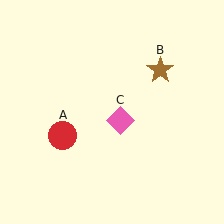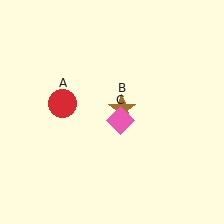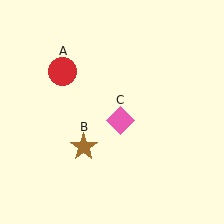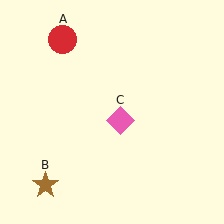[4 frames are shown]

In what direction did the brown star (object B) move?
The brown star (object B) moved down and to the left.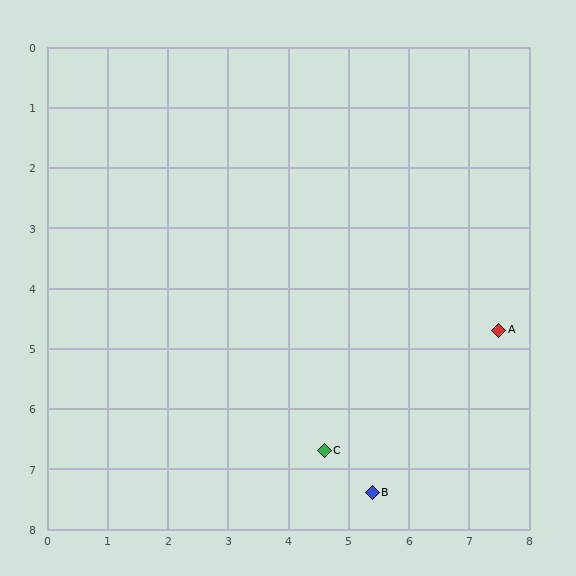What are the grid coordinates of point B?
Point B is at approximately (5.4, 7.4).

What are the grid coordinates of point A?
Point A is at approximately (7.5, 4.7).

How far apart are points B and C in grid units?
Points B and C are about 1.1 grid units apart.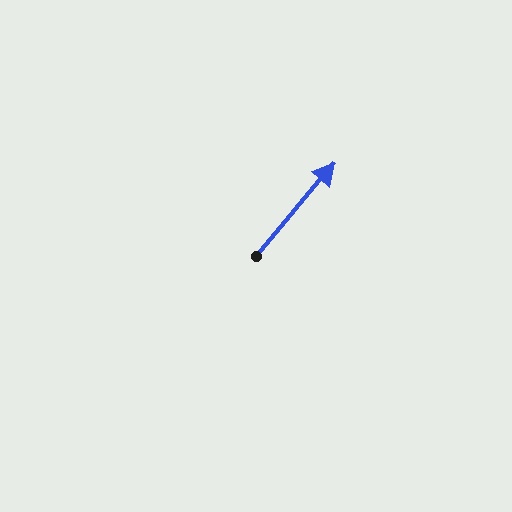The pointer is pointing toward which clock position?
Roughly 1 o'clock.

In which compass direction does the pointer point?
Northeast.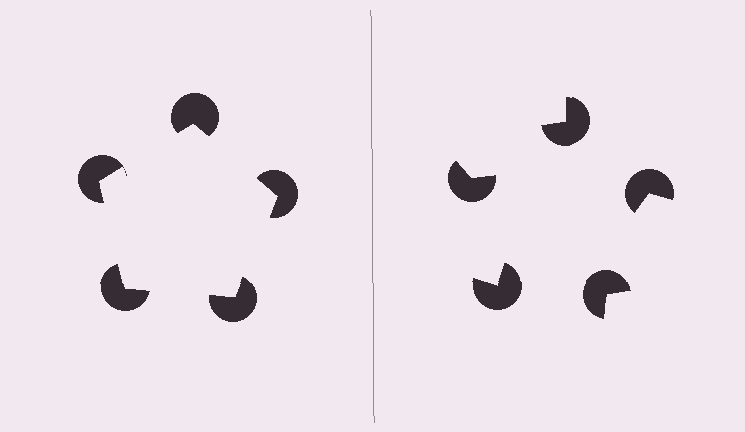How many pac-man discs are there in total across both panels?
10 — 5 on each side.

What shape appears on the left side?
An illusory pentagon.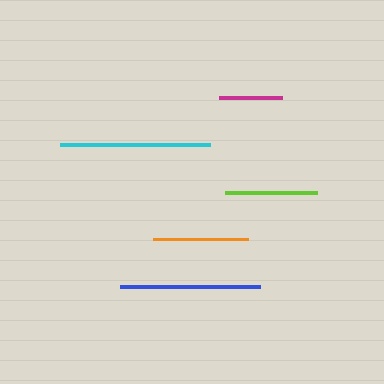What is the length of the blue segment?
The blue segment is approximately 140 pixels long.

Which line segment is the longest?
The cyan line is the longest at approximately 150 pixels.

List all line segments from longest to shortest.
From longest to shortest: cyan, blue, orange, lime, magenta.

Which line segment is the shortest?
The magenta line is the shortest at approximately 63 pixels.